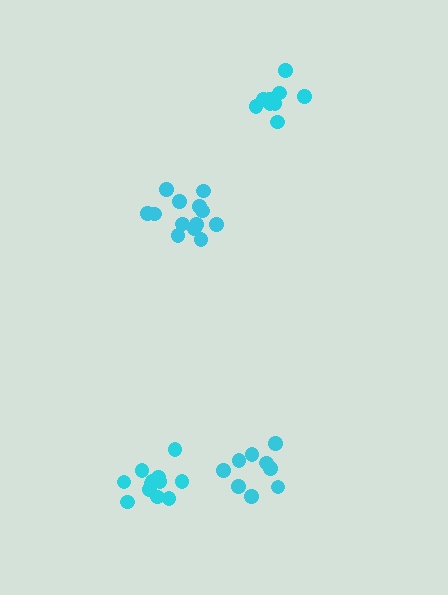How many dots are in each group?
Group 1: 12 dots, Group 2: 9 dots, Group 3: 13 dots, Group 4: 9 dots (43 total).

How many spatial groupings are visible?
There are 4 spatial groupings.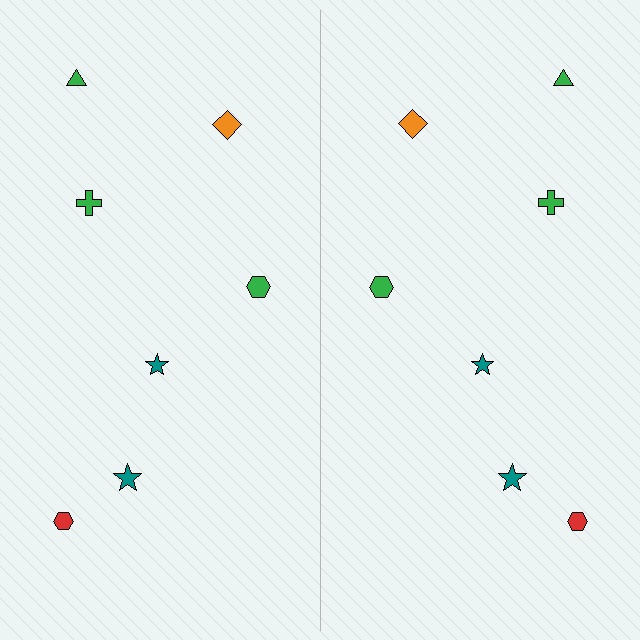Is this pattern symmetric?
Yes, this pattern has bilateral (reflection) symmetry.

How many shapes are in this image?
There are 14 shapes in this image.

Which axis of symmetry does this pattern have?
The pattern has a vertical axis of symmetry running through the center of the image.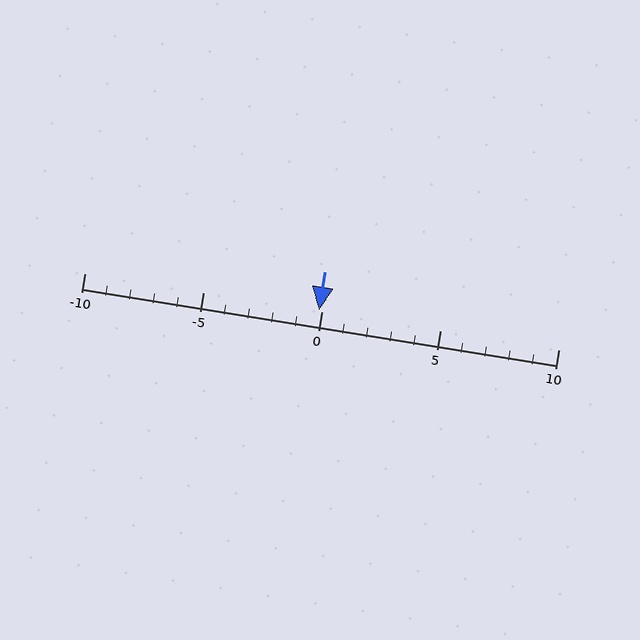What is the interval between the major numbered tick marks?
The major tick marks are spaced 5 units apart.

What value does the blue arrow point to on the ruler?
The blue arrow points to approximately 0.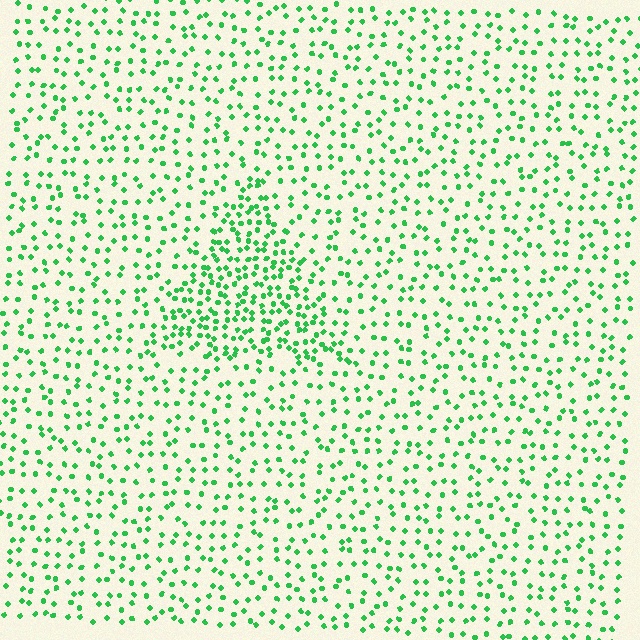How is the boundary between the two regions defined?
The boundary is defined by a change in element density (approximately 2.0x ratio). All elements are the same color, size, and shape.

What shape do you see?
I see a triangle.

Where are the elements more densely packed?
The elements are more densely packed inside the triangle boundary.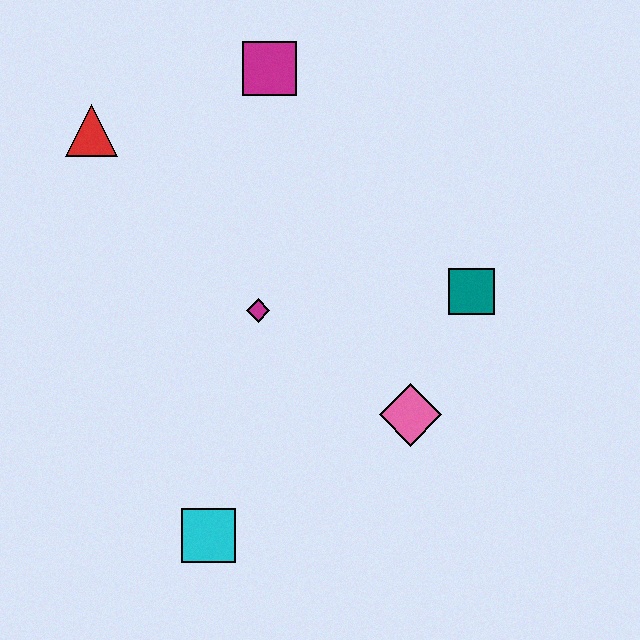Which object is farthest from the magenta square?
The cyan square is farthest from the magenta square.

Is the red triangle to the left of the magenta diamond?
Yes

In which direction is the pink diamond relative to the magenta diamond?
The pink diamond is to the right of the magenta diamond.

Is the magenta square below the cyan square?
No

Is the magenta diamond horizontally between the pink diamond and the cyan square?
Yes